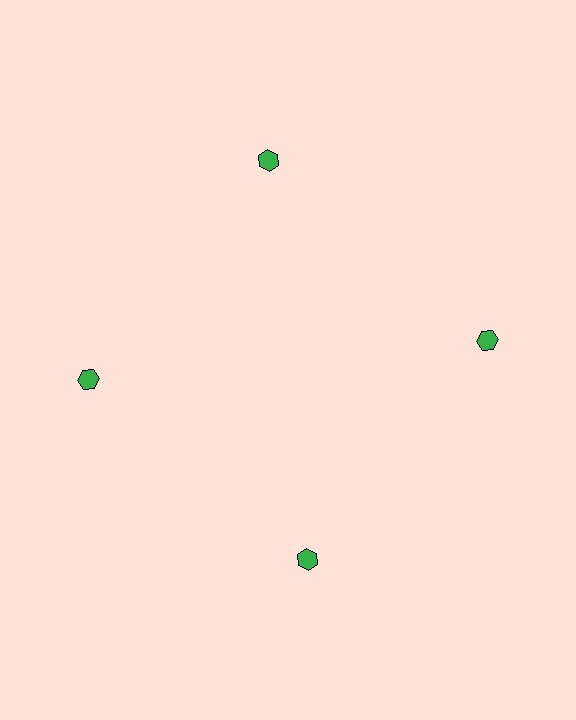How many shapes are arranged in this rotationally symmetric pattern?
There are 4 shapes, arranged in 4 groups of 1.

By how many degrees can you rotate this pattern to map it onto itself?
The pattern maps onto itself every 90 degrees of rotation.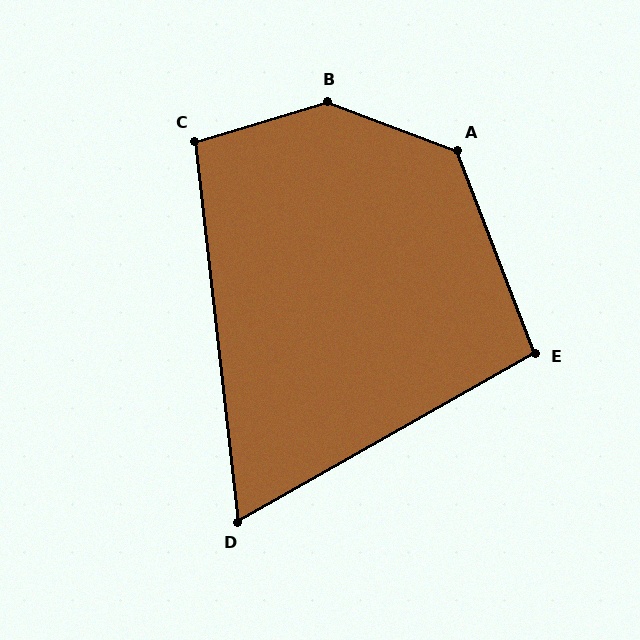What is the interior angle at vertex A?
Approximately 132 degrees (obtuse).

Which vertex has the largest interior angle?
B, at approximately 143 degrees.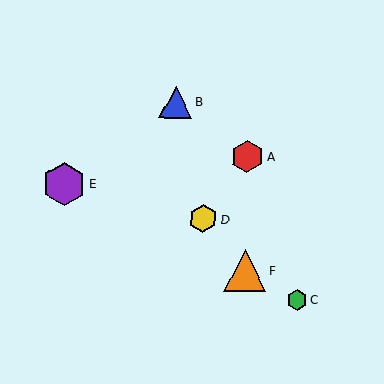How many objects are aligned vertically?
2 objects (A, F) are aligned vertically.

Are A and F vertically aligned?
Yes, both are at x≈247.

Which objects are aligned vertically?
Objects A, F are aligned vertically.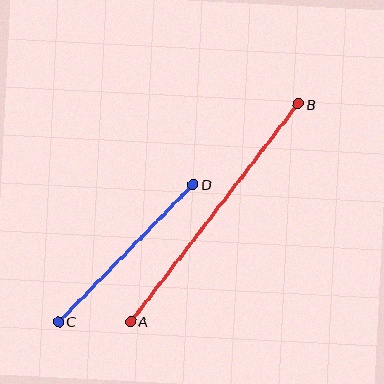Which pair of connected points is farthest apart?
Points A and B are farthest apart.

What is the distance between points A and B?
The distance is approximately 275 pixels.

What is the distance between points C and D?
The distance is approximately 192 pixels.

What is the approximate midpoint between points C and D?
The midpoint is at approximately (126, 253) pixels.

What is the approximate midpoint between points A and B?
The midpoint is at approximately (215, 213) pixels.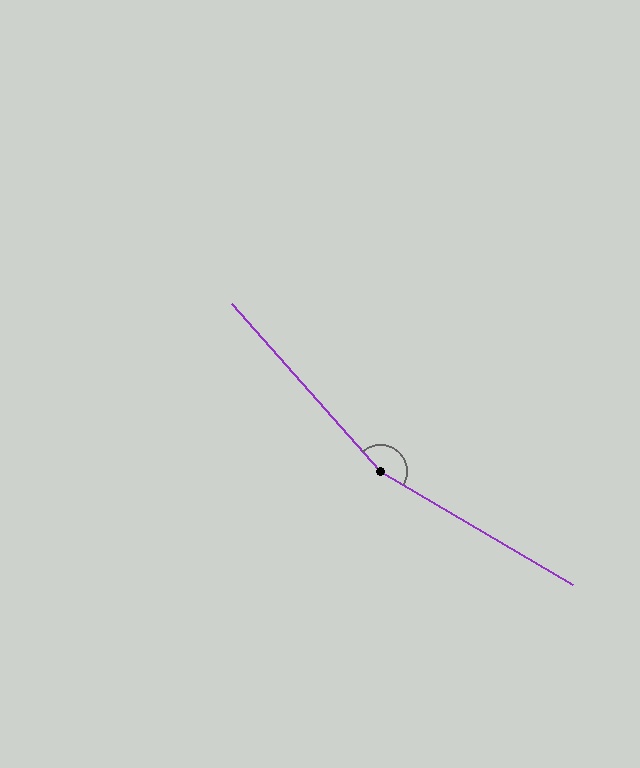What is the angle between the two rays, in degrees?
Approximately 162 degrees.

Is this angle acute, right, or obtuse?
It is obtuse.